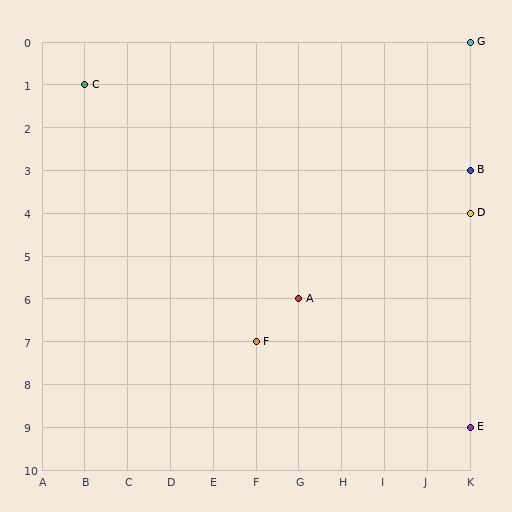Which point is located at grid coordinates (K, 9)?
Point E is at (K, 9).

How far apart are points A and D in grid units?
Points A and D are 4 columns and 2 rows apart (about 4.5 grid units diagonally).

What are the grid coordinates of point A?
Point A is at grid coordinates (G, 6).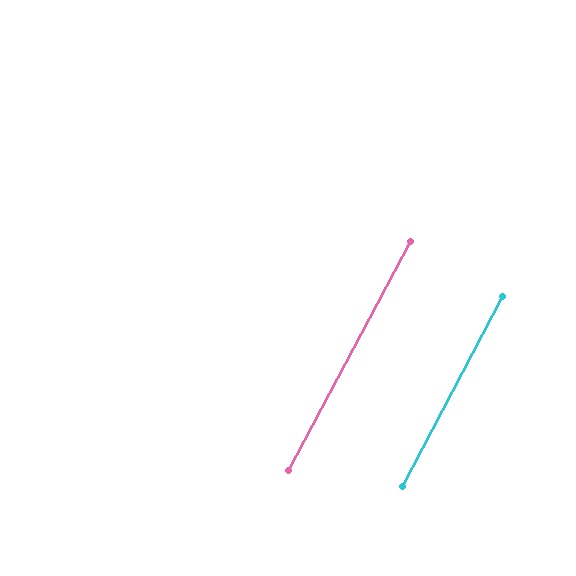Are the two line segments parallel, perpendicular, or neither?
Parallel — their directions differ by only 0.1°.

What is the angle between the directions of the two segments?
Approximately 0 degrees.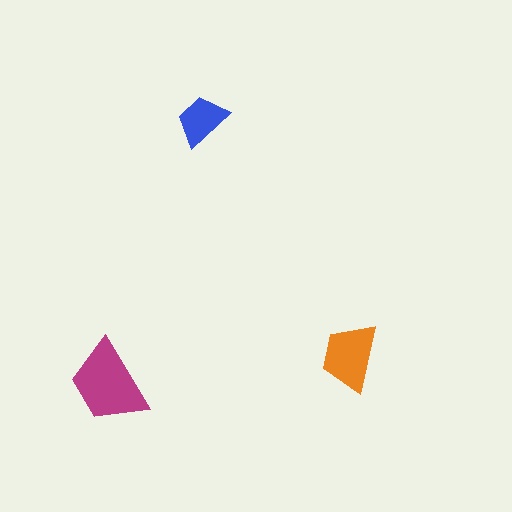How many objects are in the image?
There are 3 objects in the image.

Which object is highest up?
The blue trapezoid is topmost.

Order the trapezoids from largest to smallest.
the magenta one, the orange one, the blue one.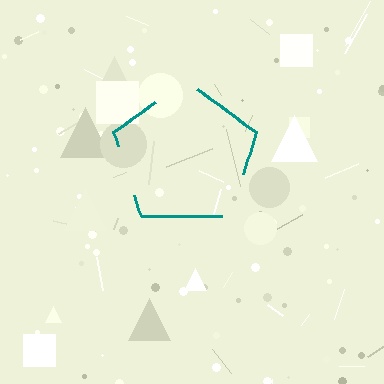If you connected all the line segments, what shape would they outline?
They would outline a pentagon.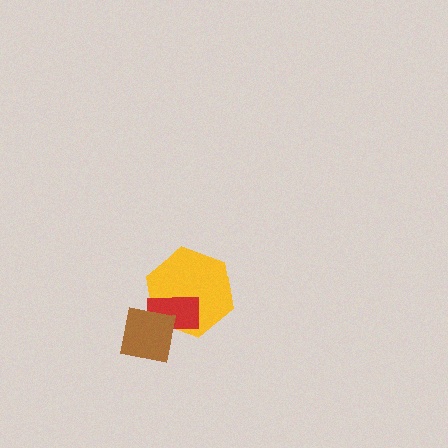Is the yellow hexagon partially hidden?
Yes, it is partially covered by another shape.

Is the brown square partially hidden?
No, no other shape covers it.